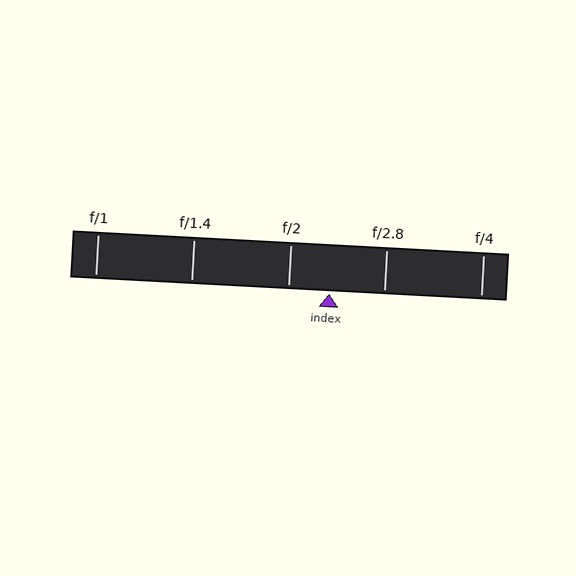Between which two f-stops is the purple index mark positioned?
The index mark is between f/2 and f/2.8.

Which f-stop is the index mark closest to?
The index mark is closest to f/2.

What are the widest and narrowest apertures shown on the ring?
The widest aperture shown is f/1 and the narrowest is f/4.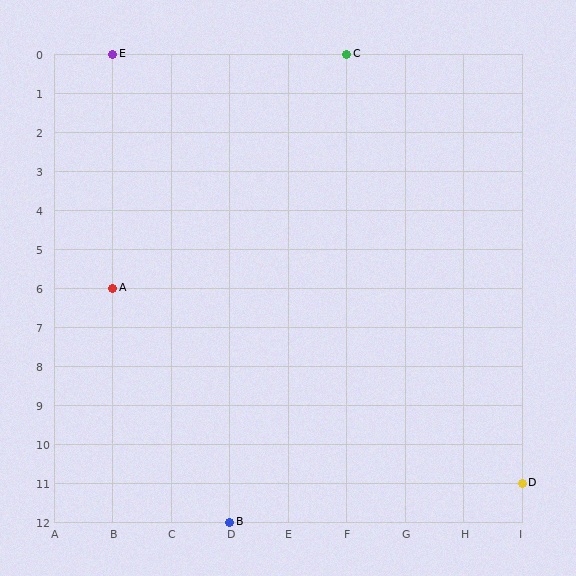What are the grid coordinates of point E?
Point E is at grid coordinates (B, 0).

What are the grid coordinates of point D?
Point D is at grid coordinates (I, 11).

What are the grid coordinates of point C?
Point C is at grid coordinates (F, 0).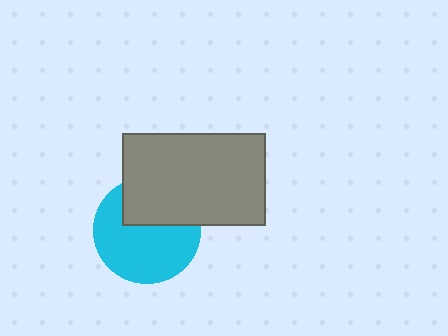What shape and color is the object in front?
The object in front is a gray rectangle.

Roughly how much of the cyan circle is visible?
About half of it is visible (roughly 65%).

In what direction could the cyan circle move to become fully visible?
The cyan circle could move down. That would shift it out from behind the gray rectangle entirely.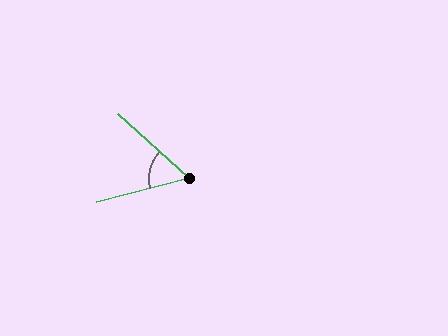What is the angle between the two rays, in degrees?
Approximately 56 degrees.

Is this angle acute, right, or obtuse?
It is acute.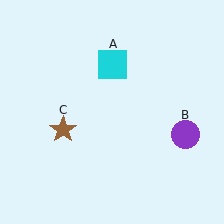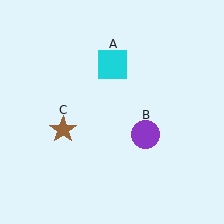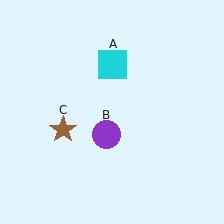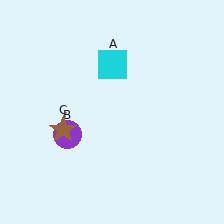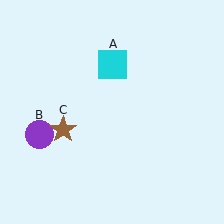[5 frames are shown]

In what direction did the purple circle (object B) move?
The purple circle (object B) moved left.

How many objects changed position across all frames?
1 object changed position: purple circle (object B).